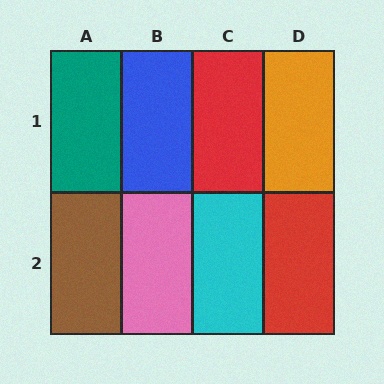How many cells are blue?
1 cell is blue.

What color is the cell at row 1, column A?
Teal.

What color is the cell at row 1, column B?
Blue.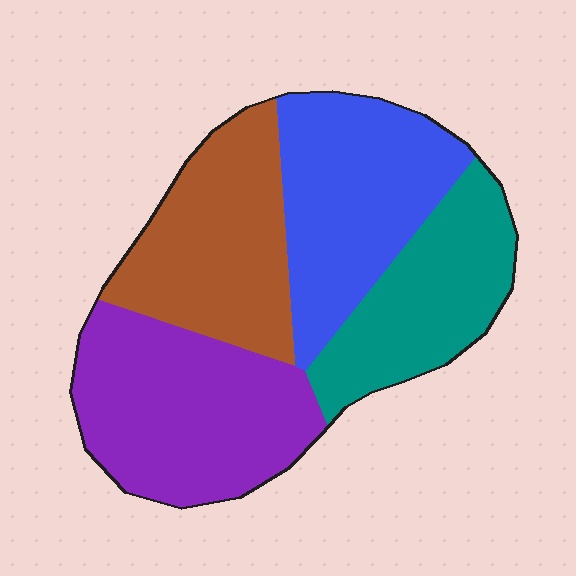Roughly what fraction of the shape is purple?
Purple covers 29% of the shape.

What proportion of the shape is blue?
Blue takes up about one quarter (1/4) of the shape.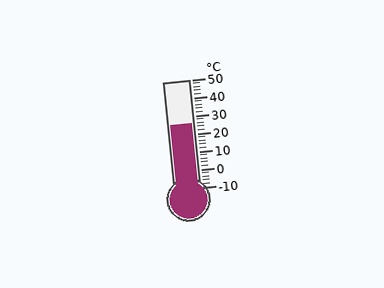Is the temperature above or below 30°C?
The temperature is below 30°C.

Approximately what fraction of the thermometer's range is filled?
The thermometer is filled to approximately 60% of its range.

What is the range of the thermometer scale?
The thermometer scale ranges from -10°C to 50°C.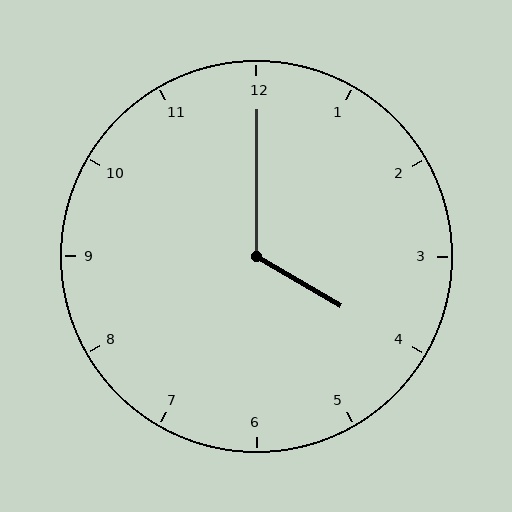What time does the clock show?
4:00.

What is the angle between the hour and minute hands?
Approximately 120 degrees.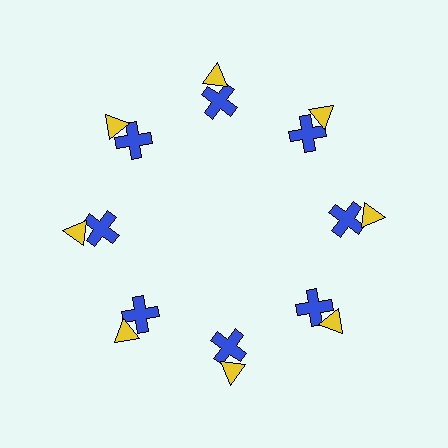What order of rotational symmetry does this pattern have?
This pattern has 8-fold rotational symmetry.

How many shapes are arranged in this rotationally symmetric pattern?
There are 16 shapes, arranged in 8 groups of 2.